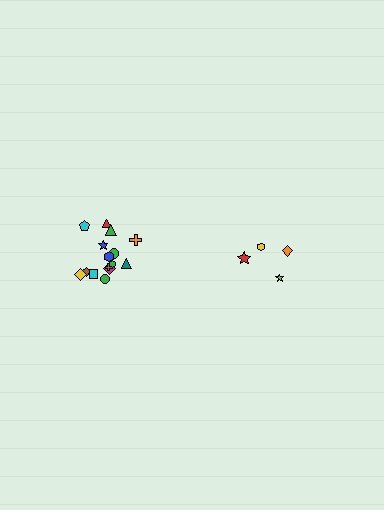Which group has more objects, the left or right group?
The left group.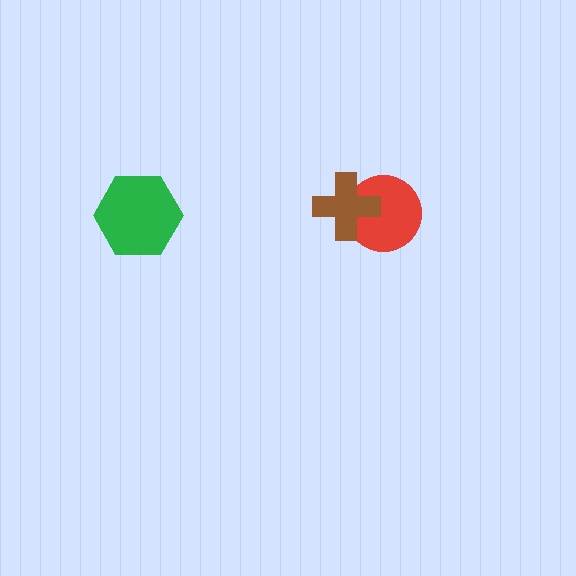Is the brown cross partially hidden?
No, no other shape covers it.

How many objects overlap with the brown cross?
1 object overlaps with the brown cross.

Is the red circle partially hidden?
Yes, it is partially covered by another shape.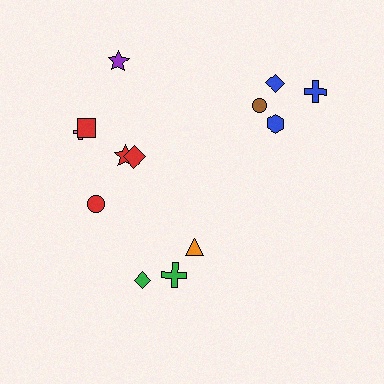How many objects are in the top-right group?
There are 4 objects.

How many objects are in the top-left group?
There are 6 objects.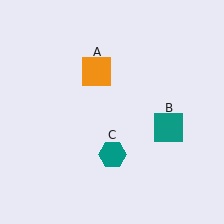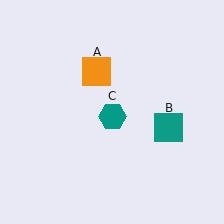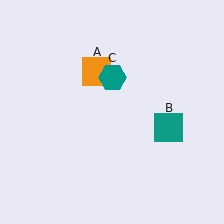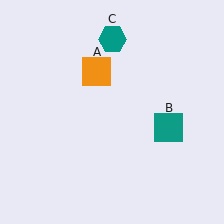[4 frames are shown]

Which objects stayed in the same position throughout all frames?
Orange square (object A) and teal square (object B) remained stationary.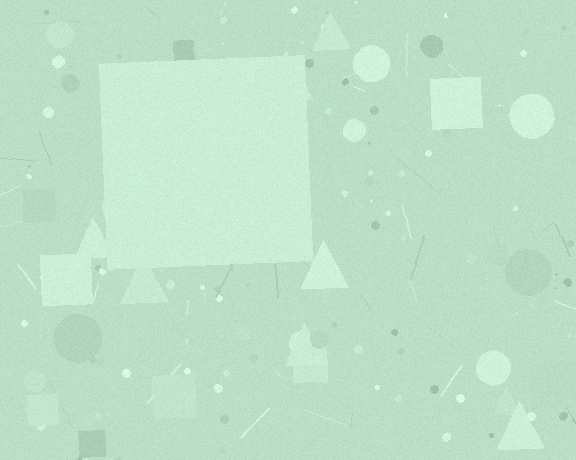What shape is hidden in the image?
A square is hidden in the image.